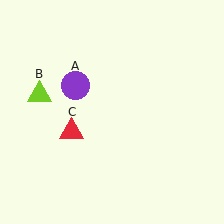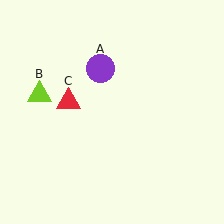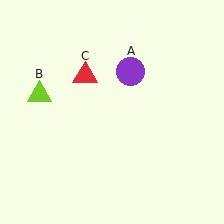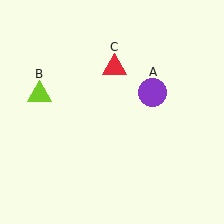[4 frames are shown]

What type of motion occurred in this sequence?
The purple circle (object A), red triangle (object C) rotated clockwise around the center of the scene.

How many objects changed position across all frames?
2 objects changed position: purple circle (object A), red triangle (object C).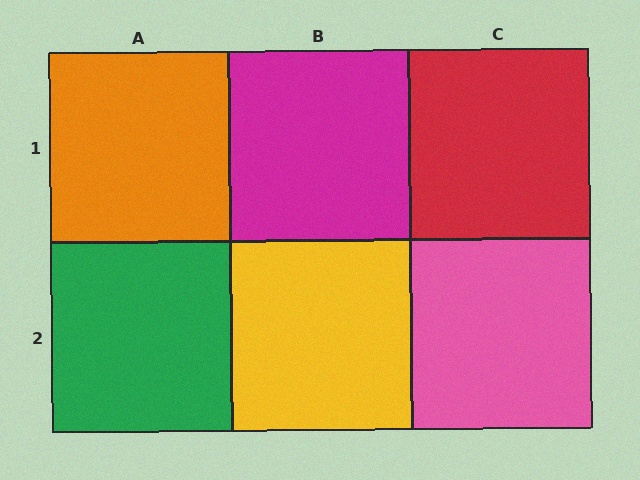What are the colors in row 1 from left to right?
Orange, magenta, red.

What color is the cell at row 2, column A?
Green.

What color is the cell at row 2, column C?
Pink.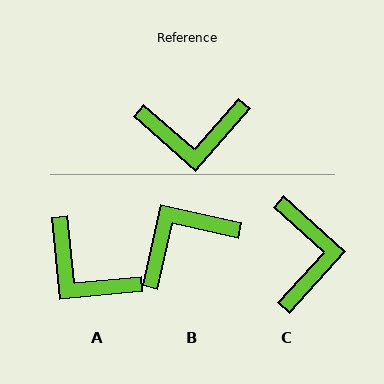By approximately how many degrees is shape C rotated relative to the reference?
Approximately 89 degrees counter-clockwise.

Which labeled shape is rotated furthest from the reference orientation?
B, about 151 degrees away.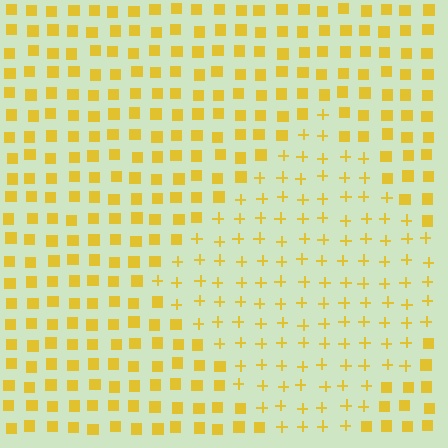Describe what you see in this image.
The image is filled with small yellow elements arranged in a uniform grid. A diamond-shaped region contains plus signs, while the surrounding area contains squares. The boundary is defined purely by the change in element shape.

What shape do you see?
I see a diamond.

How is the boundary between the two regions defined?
The boundary is defined by a change in element shape: plus signs inside vs. squares outside. All elements share the same color and spacing.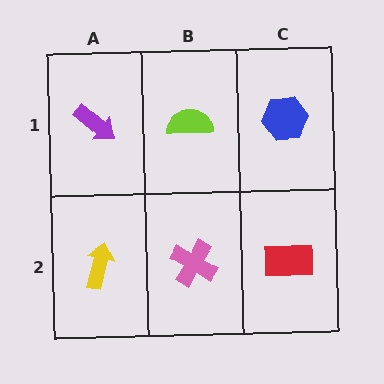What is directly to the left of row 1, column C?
A lime semicircle.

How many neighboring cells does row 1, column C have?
2.